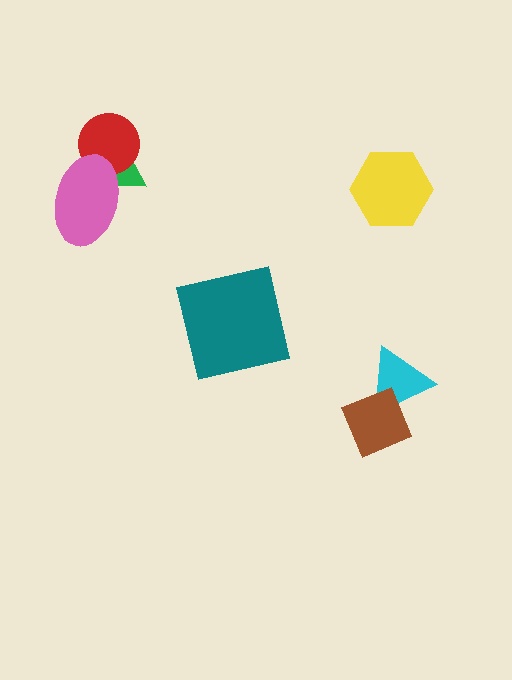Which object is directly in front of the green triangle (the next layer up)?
The red circle is directly in front of the green triangle.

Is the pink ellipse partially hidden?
No, no other shape covers it.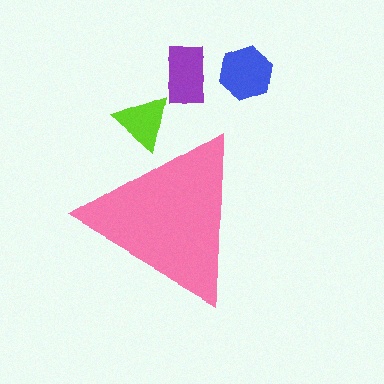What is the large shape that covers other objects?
A pink triangle.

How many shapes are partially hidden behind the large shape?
1 shape is partially hidden.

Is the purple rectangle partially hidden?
No, the purple rectangle is fully visible.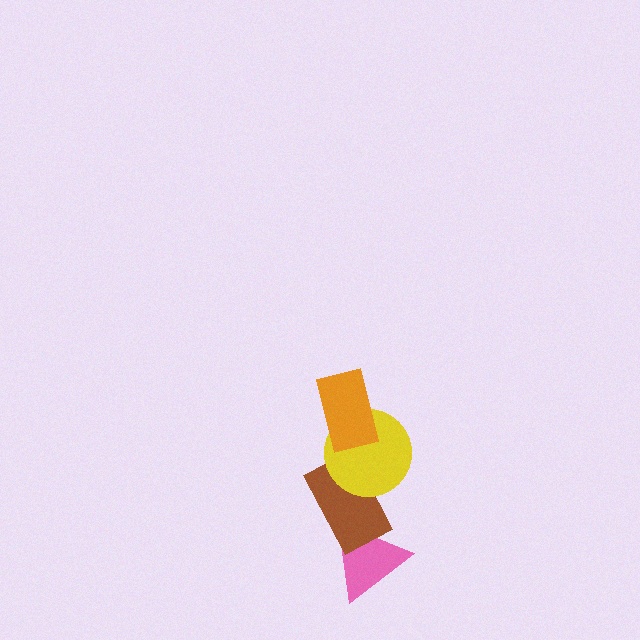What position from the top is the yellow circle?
The yellow circle is 2nd from the top.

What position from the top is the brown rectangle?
The brown rectangle is 3rd from the top.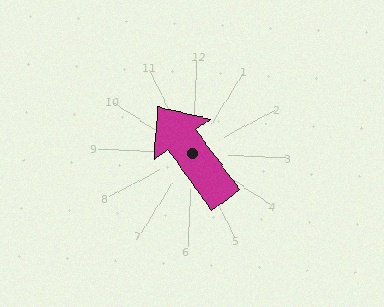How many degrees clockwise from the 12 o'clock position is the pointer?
Approximately 321 degrees.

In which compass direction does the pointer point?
Northwest.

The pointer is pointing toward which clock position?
Roughly 11 o'clock.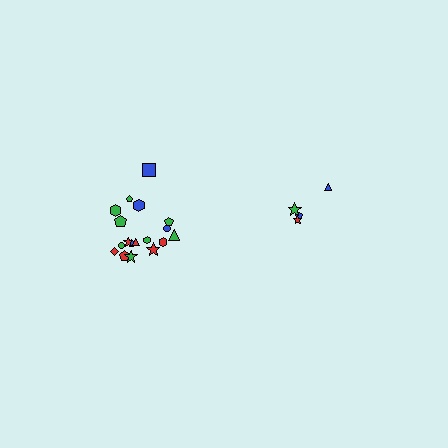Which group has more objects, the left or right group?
The left group.